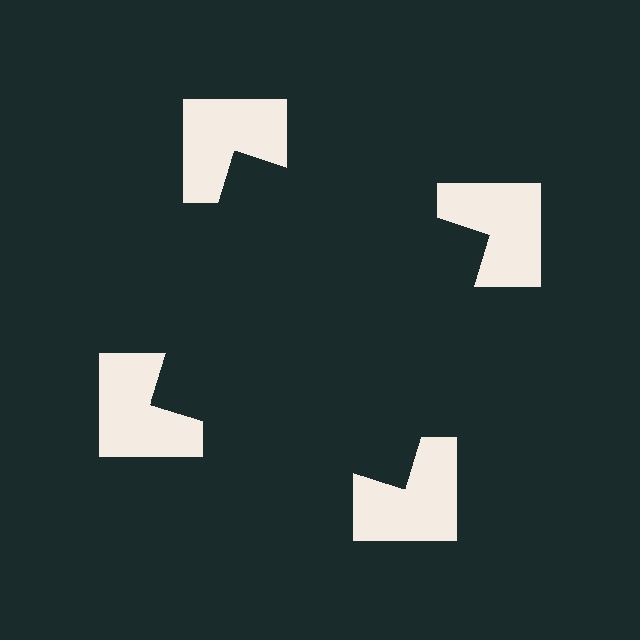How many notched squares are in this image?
There are 4 — one at each vertex of the illusory square.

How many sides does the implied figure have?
4 sides.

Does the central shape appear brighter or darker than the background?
It typically appears slightly darker than the background, even though no actual brightness change is drawn.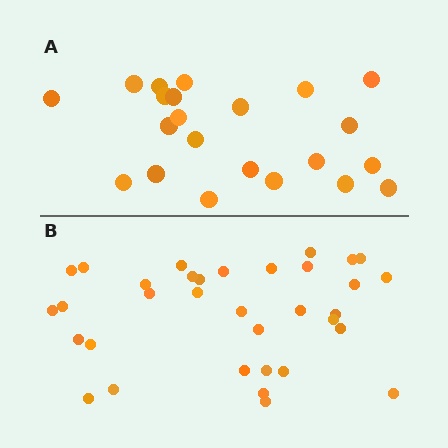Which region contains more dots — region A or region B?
Region B (the bottom region) has more dots.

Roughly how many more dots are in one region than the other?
Region B has roughly 12 or so more dots than region A.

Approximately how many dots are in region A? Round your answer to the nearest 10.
About 20 dots. (The exact count is 22, which rounds to 20.)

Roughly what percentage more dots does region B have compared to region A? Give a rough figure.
About 55% more.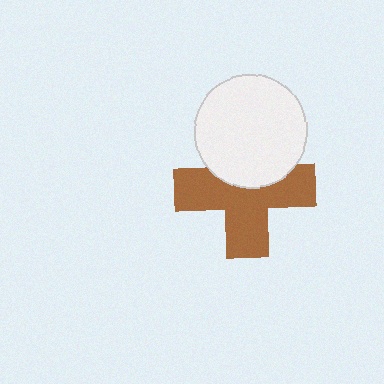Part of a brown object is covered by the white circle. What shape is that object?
It is a cross.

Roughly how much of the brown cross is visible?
Most of it is visible (roughly 65%).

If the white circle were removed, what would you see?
You would see the complete brown cross.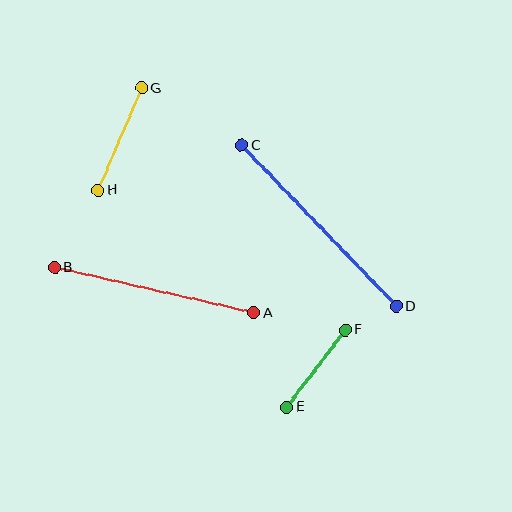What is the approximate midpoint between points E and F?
The midpoint is at approximately (316, 369) pixels.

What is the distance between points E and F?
The distance is approximately 97 pixels.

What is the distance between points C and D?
The distance is approximately 223 pixels.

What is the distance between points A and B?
The distance is approximately 204 pixels.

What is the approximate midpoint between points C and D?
The midpoint is at approximately (319, 226) pixels.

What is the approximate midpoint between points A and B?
The midpoint is at approximately (154, 290) pixels.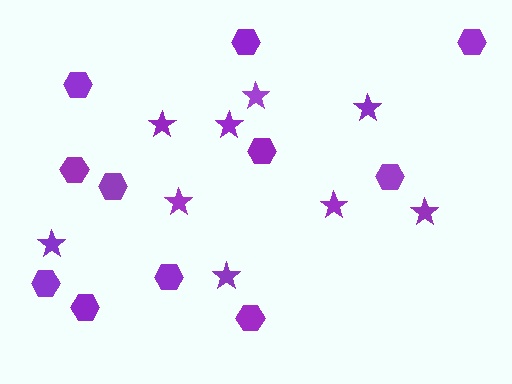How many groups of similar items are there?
There are 2 groups: one group of stars (9) and one group of hexagons (11).